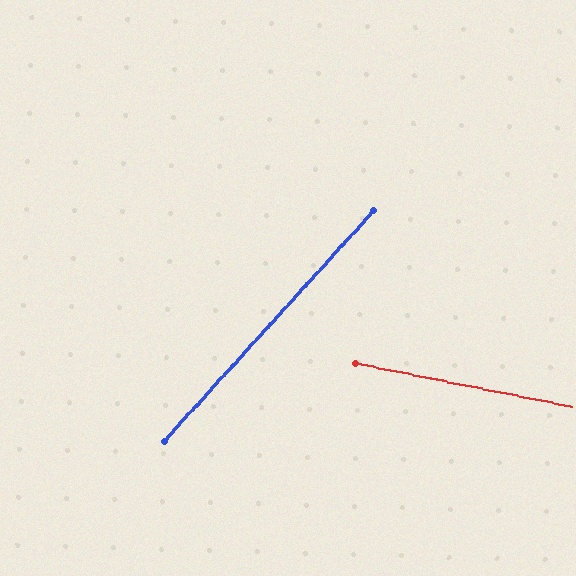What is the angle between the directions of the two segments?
Approximately 59 degrees.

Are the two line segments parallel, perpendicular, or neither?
Neither parallel nor perpendicular — they differ by about 59°.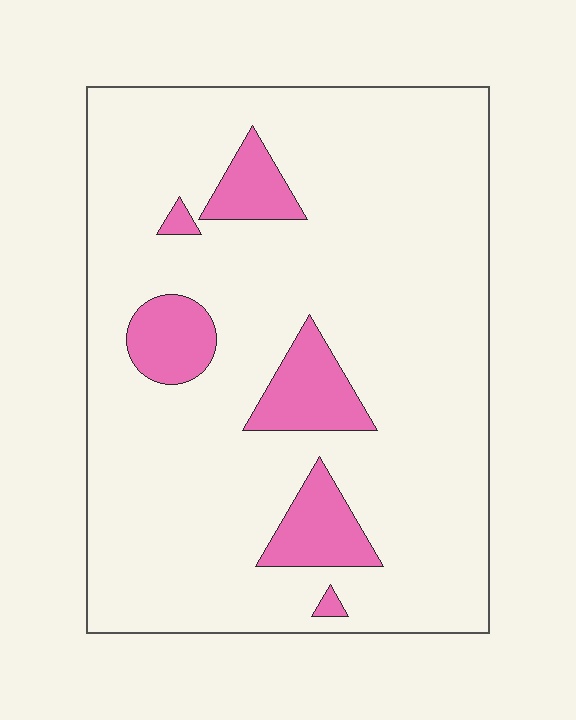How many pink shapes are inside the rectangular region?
6.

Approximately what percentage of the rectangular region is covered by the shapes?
Approximately 15%.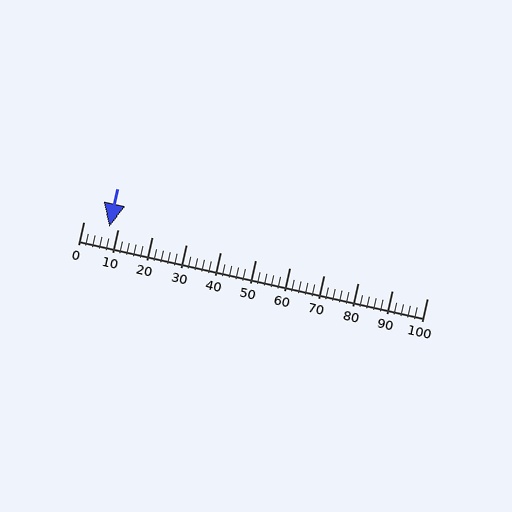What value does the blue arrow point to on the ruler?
The blue arrow points to approximately 8.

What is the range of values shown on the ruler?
The ruler shows values from 0 to 100.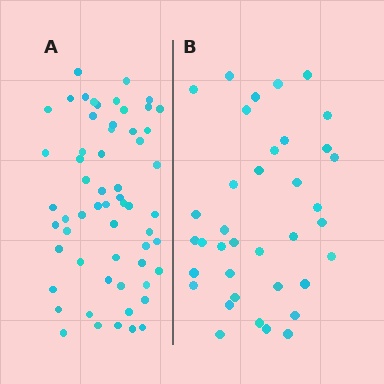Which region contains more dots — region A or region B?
Region A (the left region) has more dots.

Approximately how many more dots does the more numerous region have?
Region A has approximately 20 more dots than region B.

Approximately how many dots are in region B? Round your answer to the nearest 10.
About 40 dots. (The exact count is 37, which rounds to 40.)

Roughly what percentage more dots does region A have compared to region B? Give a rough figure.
About 60% more.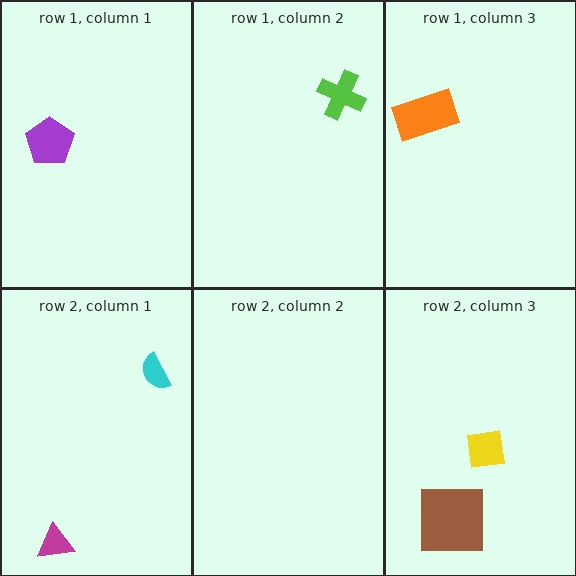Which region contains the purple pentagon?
The row 1, column 1 region.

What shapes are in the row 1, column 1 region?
The purple pentagon.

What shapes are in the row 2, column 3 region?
The yellow square, the brown square.